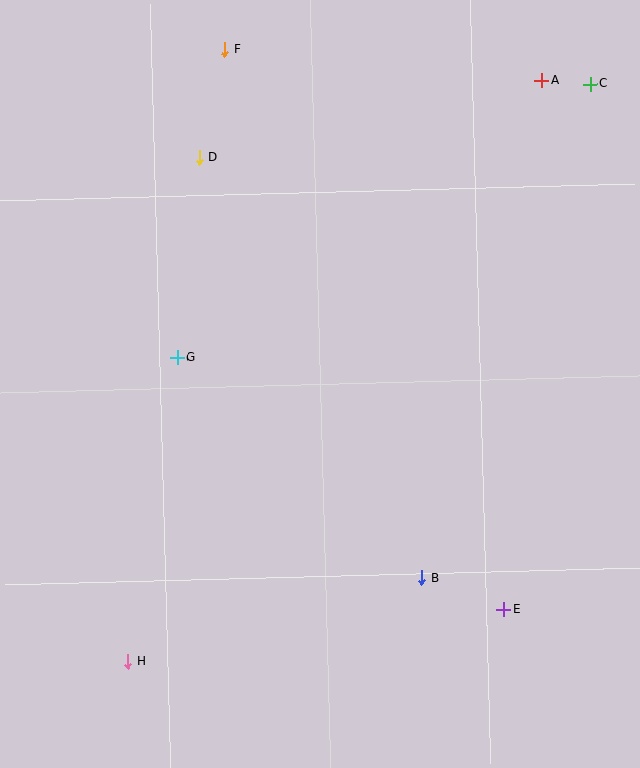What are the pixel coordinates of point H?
Point H is at (128, 661).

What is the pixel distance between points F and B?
The distance between F and B is 564 pixels.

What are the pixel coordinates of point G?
Point G is at (178, 358).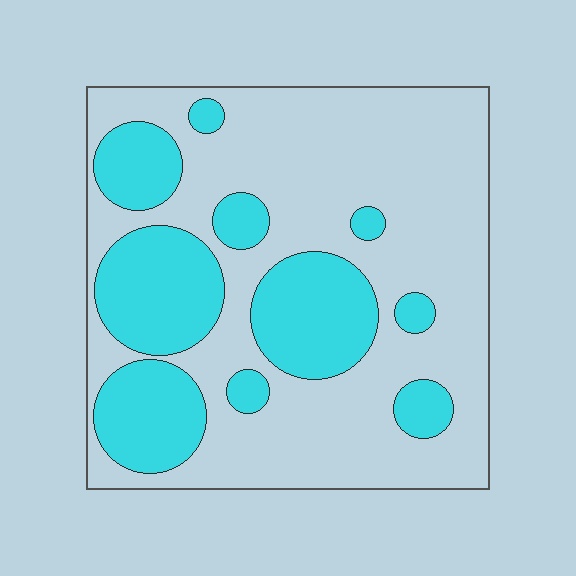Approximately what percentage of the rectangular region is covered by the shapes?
Approximately 35%.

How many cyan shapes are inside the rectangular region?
10.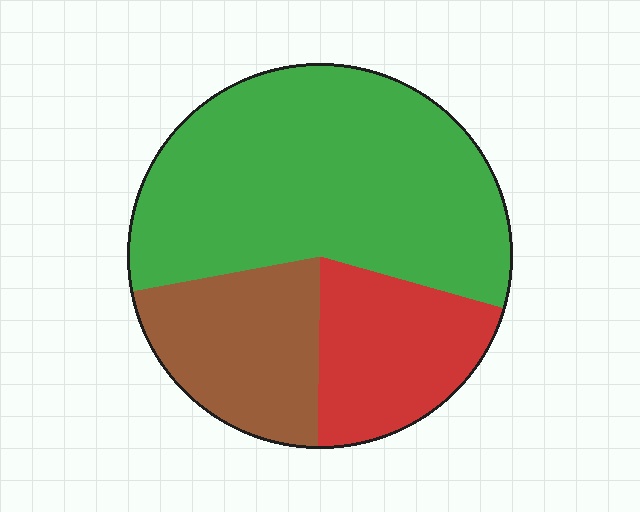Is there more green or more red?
Green.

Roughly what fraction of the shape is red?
Red covers 21% of the shape.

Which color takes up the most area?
Green, at roughly 55%.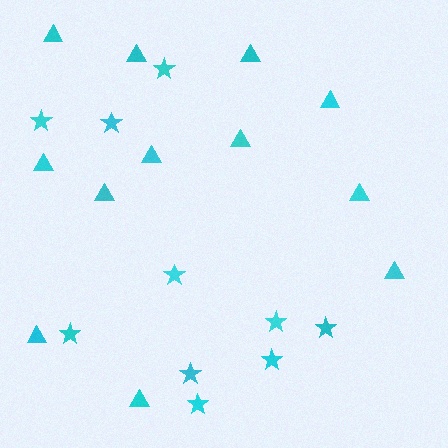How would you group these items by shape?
There are 2 groups: one group of stars (10) and one group of triangles (12).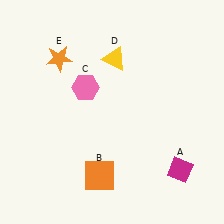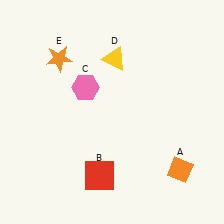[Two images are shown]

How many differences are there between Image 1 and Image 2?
There are 2 differences between the two images.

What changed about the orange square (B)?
In Image 1, B is orange. In Image 2, it changed to red.